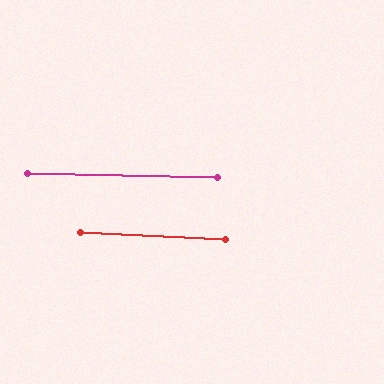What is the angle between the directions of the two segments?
Approximately 1 degree.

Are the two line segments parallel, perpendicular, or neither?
Parallel — their directions differ by only 1.4°.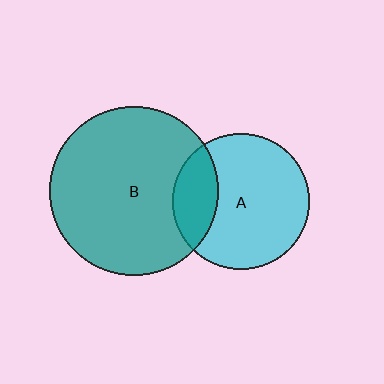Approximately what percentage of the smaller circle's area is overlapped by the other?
Approximately 25%.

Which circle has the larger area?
Circle B (teal).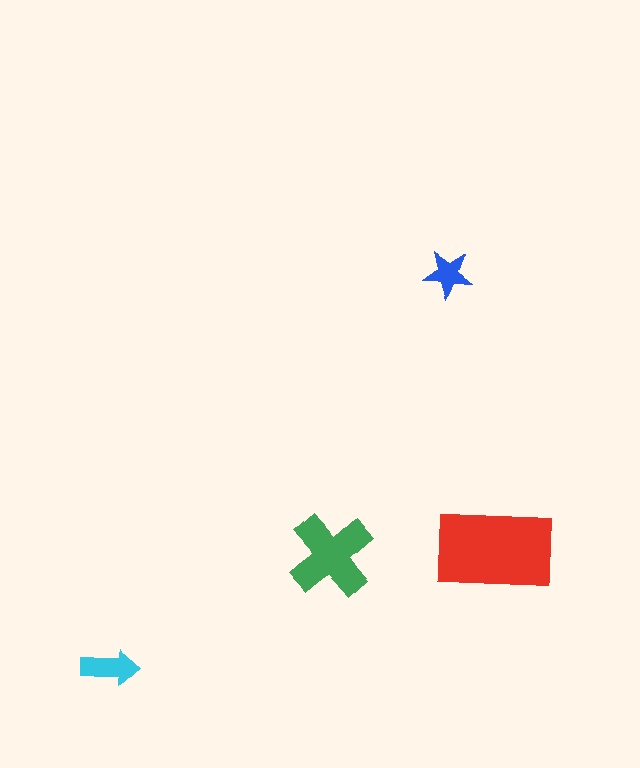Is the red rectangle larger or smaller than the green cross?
Larger.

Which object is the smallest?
The blue star.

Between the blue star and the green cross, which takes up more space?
The green cross.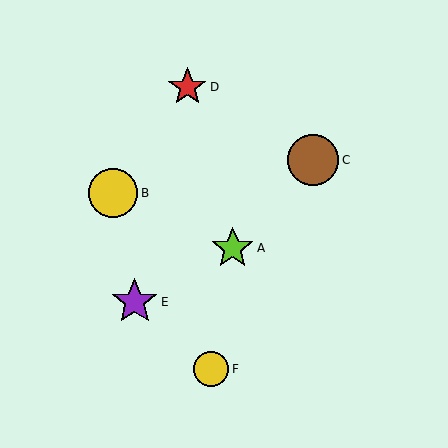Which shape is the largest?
The brown circle (labeled C) is the largest.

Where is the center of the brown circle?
The center of the brown circle is at (313, 160).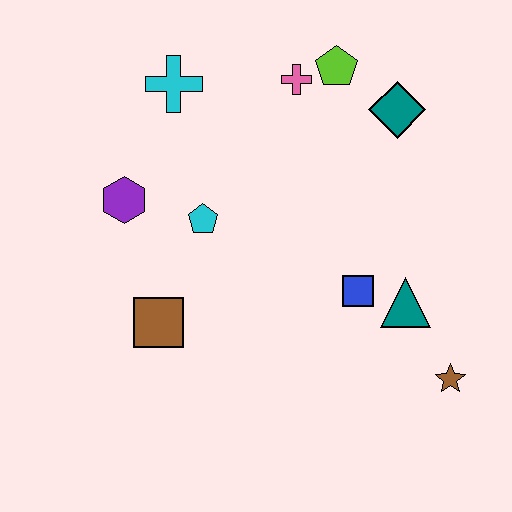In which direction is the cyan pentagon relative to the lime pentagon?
The cyan pentagon is below the lime pentagon.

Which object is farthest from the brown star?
The cyan cross is farthest from the brown star.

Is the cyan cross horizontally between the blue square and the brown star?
No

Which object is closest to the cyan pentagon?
The purple hexagon is closest to the cyan pentagon.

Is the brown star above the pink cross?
No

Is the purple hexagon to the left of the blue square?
Yes